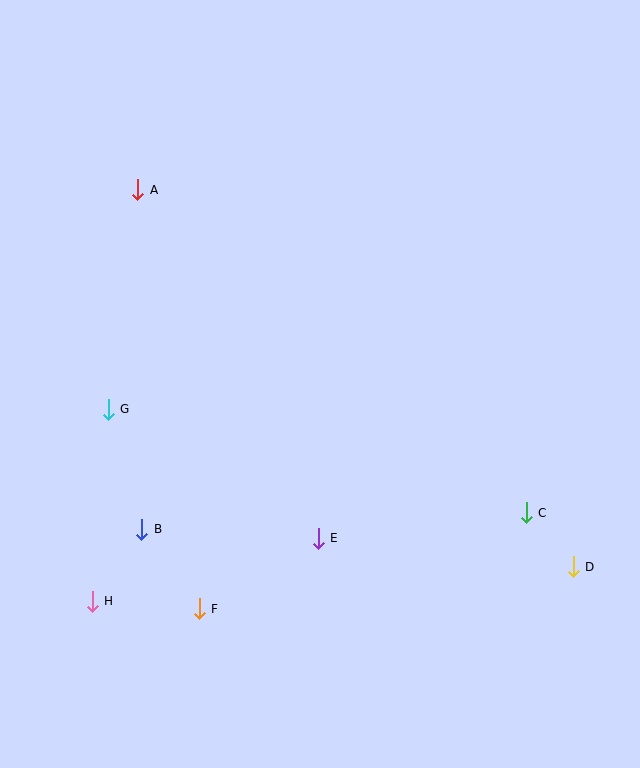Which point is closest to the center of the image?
Point E at (318, 538) is closest to the center.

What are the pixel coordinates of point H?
Point H is at (92, 601).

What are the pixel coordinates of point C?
Point C is at (526, 513).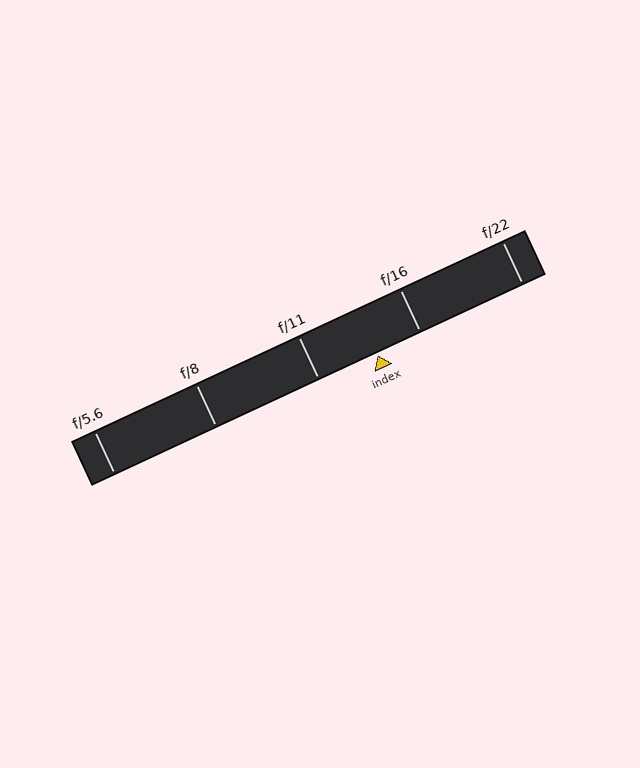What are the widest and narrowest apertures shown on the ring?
The widest aperture shown is f/5.6 and the narrowest is f/22.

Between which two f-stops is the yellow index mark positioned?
The index mark is between f/11 and f/16.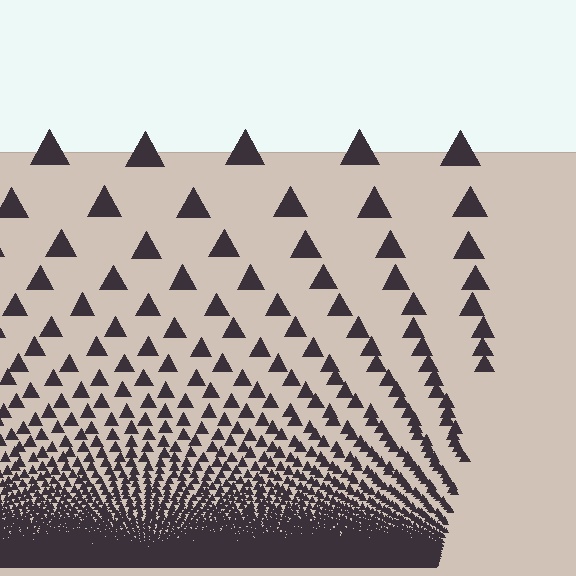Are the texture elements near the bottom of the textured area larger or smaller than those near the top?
Smaller. The gradient is inverted — elements near the bottom are smaller and denser.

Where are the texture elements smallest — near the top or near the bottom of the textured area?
Near the bottom.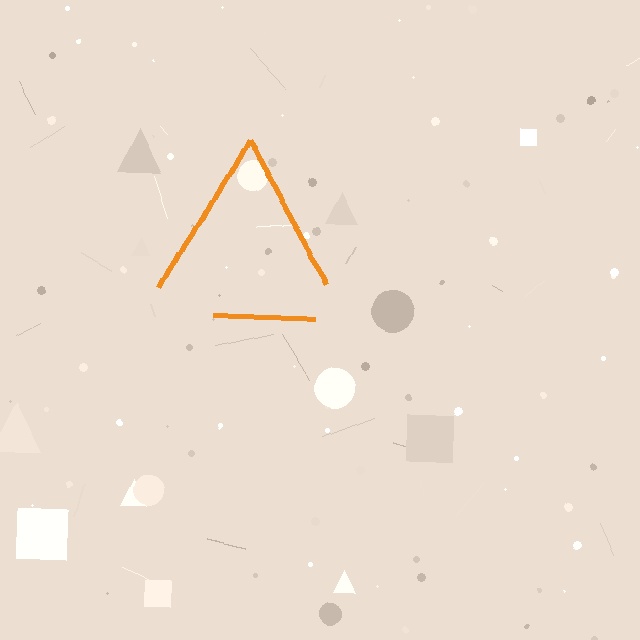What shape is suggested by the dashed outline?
The dashed outline suggests a triangle.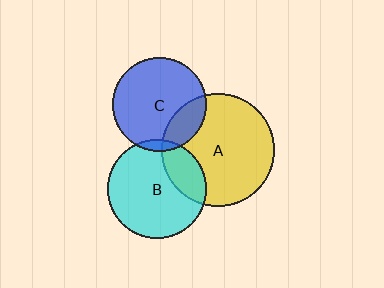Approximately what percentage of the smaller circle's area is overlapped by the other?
Approximately 20%.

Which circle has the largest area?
Circle A (yellow).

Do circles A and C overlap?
Yes.